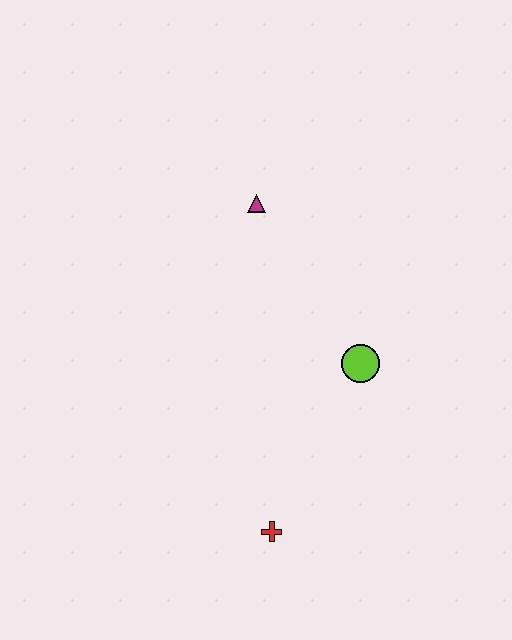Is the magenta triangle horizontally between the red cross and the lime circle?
No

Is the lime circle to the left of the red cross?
No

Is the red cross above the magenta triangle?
No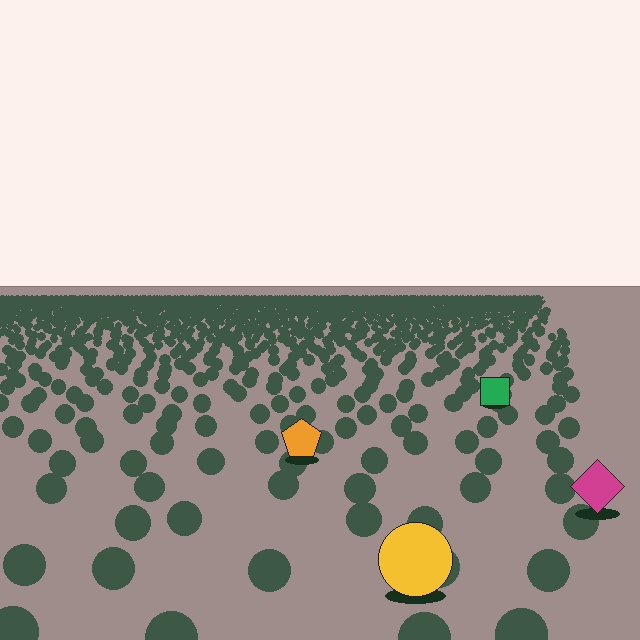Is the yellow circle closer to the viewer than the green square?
Yes. The yellow circle is closer — you can tell from the texture gradient: the ground texture is coarser near it.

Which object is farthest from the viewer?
The green square is farthest from the viewer. It appears smaller and the ground texture around it is denser.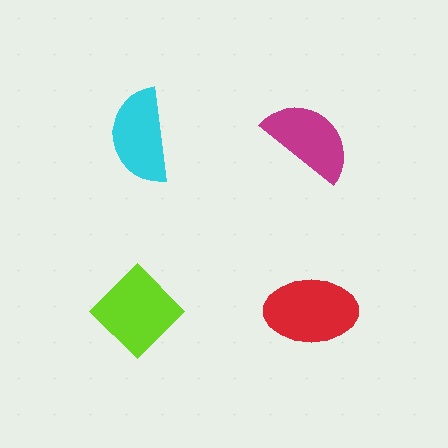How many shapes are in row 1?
2 shapes.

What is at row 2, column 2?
A red ellipse.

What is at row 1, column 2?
A magenta semicircle.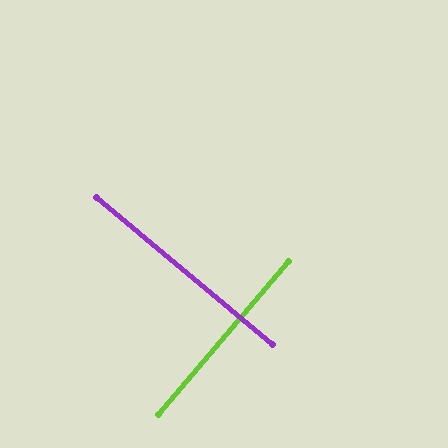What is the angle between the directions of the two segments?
Approximately 89 degrees.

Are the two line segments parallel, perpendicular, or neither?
Perpendicular — they meet at approximately 89°.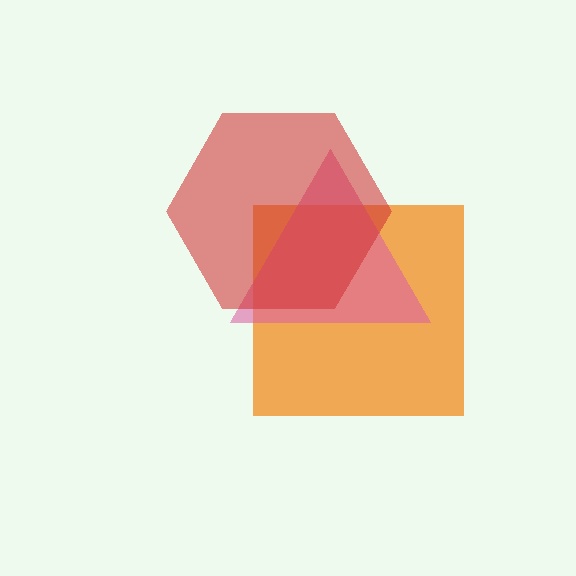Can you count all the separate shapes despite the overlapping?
Yes, there are 3 separate shapes.